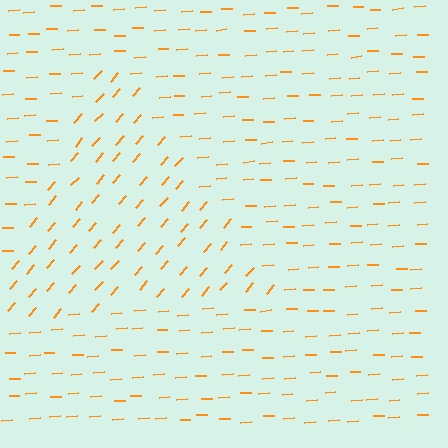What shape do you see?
I see a triangle.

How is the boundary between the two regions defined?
The boundary is defined purely by a change in line orientation (approximately 45 degrees difference). All lines are the same color and thickness.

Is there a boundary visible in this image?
Yes, there is a texture boundary formed by a change in line orientation.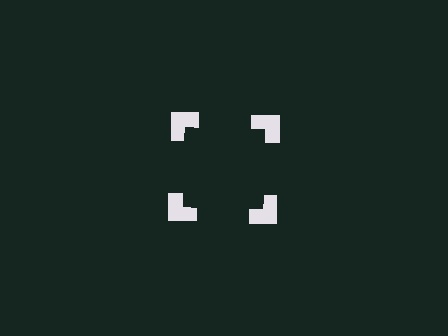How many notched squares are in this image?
There are 4 — one at each vertex of the illusory square.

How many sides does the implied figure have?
4 sides.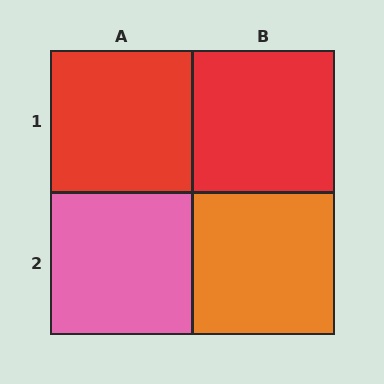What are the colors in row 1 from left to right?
Red, red.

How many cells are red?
2 cells are red.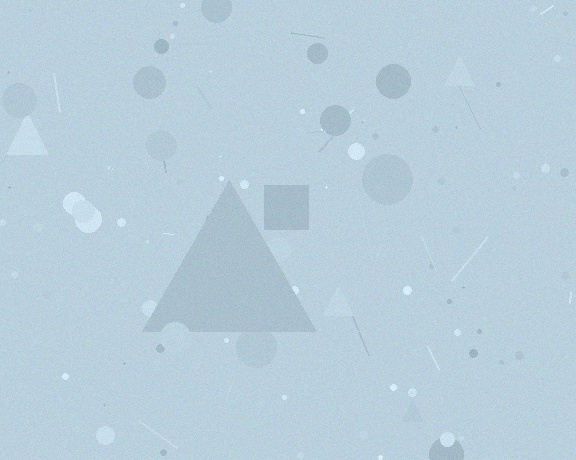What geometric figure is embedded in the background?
A triangle is embedded in the background.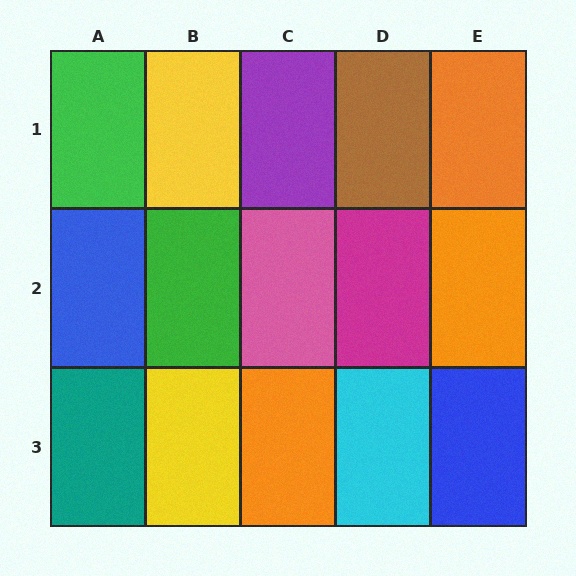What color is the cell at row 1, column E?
Orange.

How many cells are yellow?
2 cells are yellow.